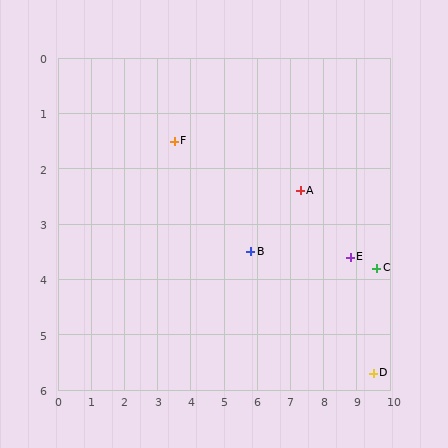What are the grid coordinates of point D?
Point D is at approximately (9.5, 5.7).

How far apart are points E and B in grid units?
Points E and B are about 3.0 grid units apart.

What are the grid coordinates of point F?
Point F is at approximately (3.5, 1.5).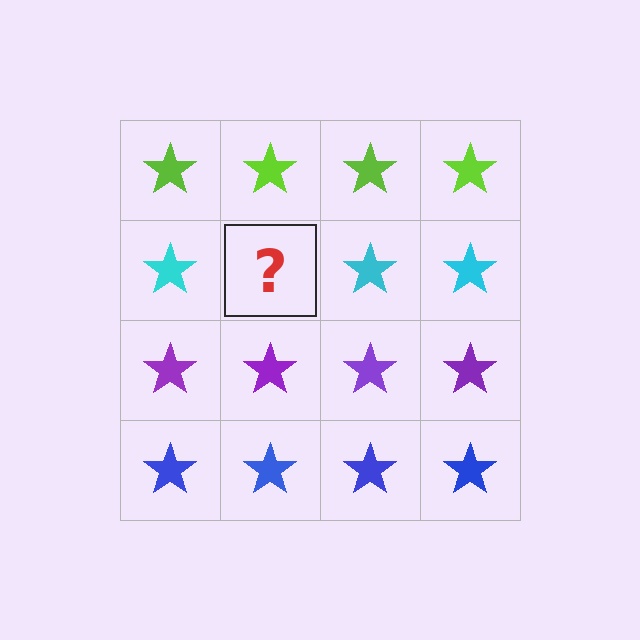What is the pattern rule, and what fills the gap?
The rule is that each row has a consistent color. The gap should be filled with a cyan star.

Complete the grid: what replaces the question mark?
The question mark should be replaced with a cyan star.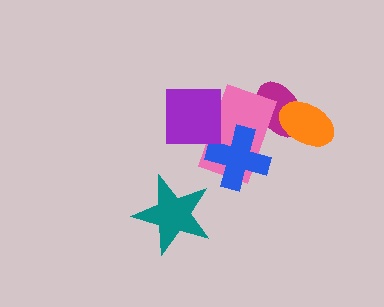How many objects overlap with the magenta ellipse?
2 objects overlap with the magenta ellipse.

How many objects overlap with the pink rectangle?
3 objects overlap with the pink rectangle.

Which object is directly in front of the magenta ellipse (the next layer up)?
The orange ellipse is directly in front of the magenta ellipse.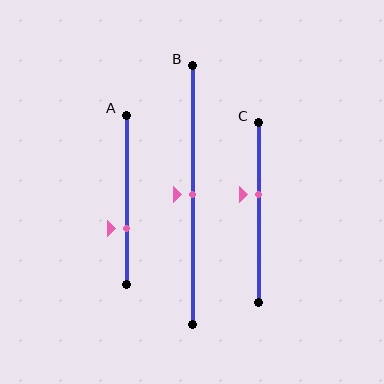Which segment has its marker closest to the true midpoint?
Segment B has its marker closest to the true midpoint.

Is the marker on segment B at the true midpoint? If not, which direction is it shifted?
Yes, the marker on segment B is at the true midpoint.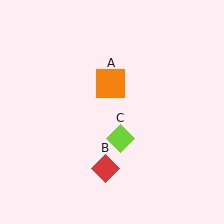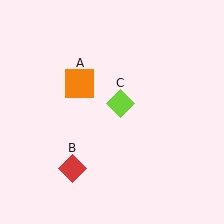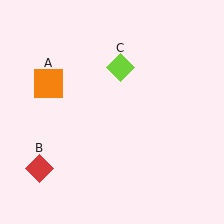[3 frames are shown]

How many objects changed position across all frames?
3 objects changed position: orange square (object A), red diamond (object B), lime diamond (object C).